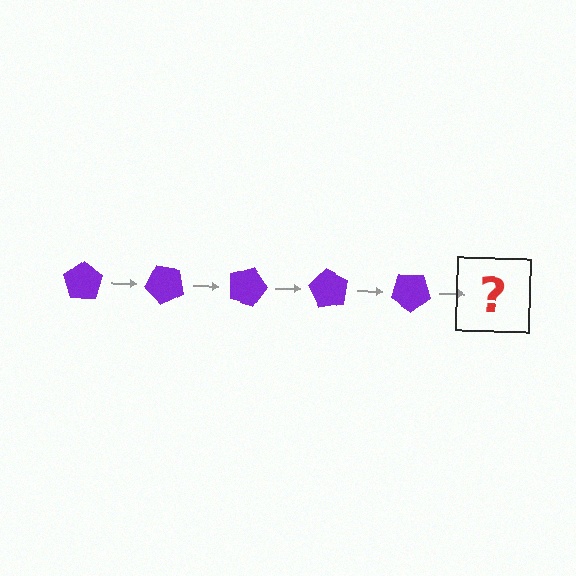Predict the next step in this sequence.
The next step is a purple pentagon rotated 225 degrees.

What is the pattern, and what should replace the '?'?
The pattern is that the pentagon rotates 45 degrees each step. The '?' should be a purple pentagon rotated 225 degrees.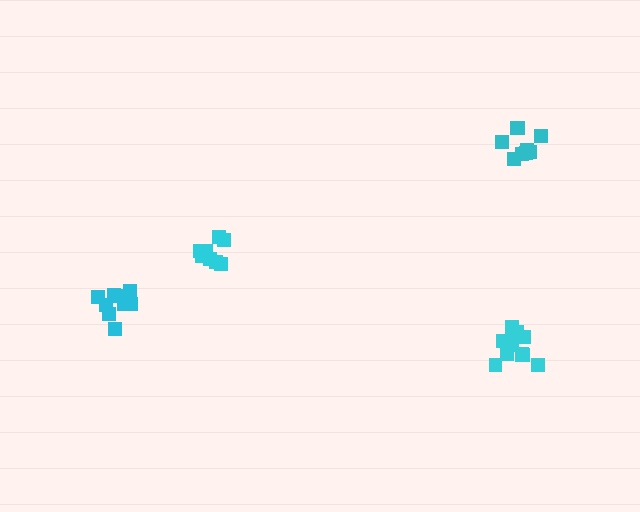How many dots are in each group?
Group 1: 10 dots, Group 2: 9 dots, Group 3: 13 dots, Group 4: 9 dots (41 total).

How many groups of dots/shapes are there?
There are 4 groups.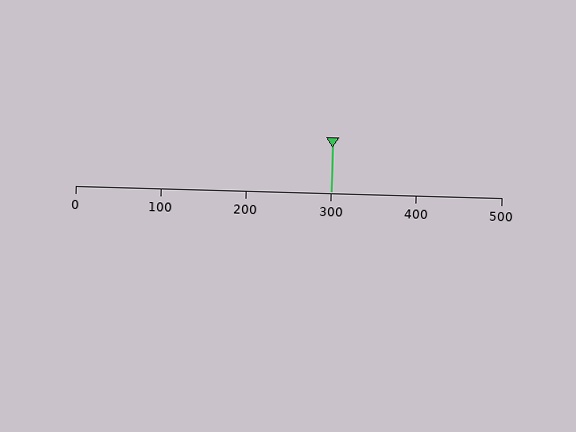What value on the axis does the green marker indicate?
The marker indicates approximately 300.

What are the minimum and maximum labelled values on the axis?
The axis runs from 0 to 500.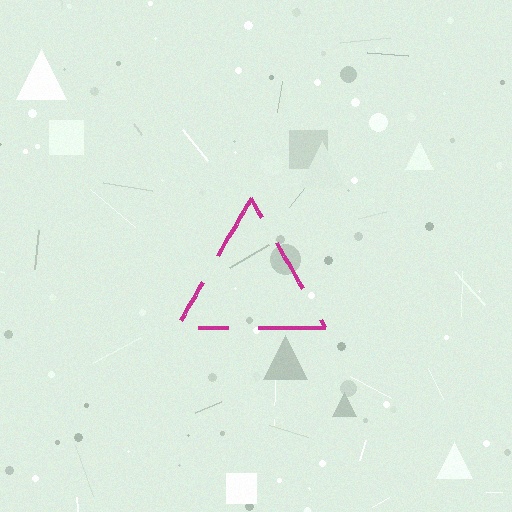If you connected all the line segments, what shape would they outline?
They would outline a triangle.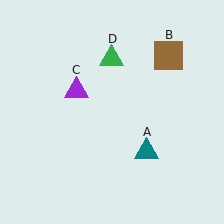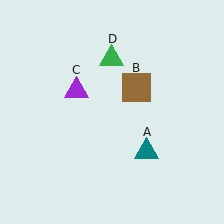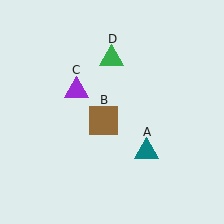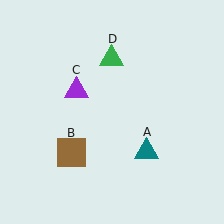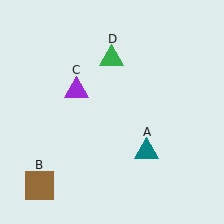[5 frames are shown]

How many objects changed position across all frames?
1 object changed position: brown square (object B).